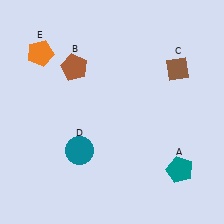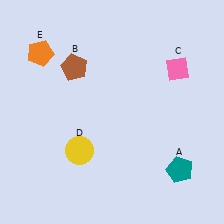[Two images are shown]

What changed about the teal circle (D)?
In Image 1, D is teal. In Image 2, it changed to yellow.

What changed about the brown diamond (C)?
In Image 1, C is brown. In Image 2, it changed to pink.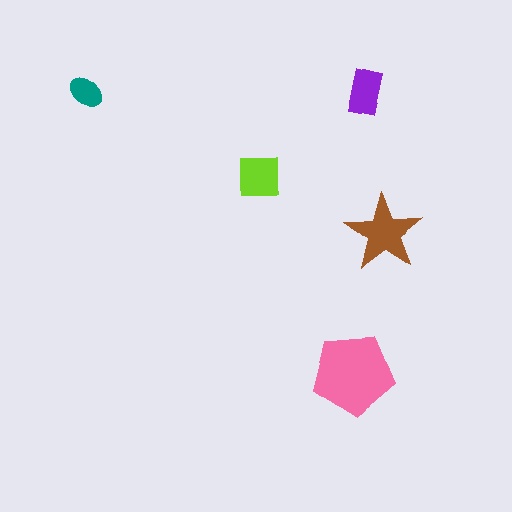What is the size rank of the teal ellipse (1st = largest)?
5th.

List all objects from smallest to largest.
The teal ellipse, the purple rectangle, the lime square, the brown star, the pink pentagon.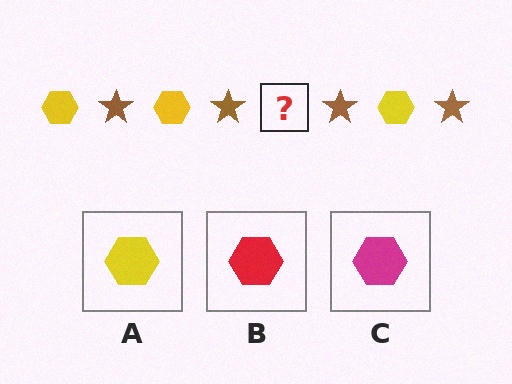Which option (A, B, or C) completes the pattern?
A.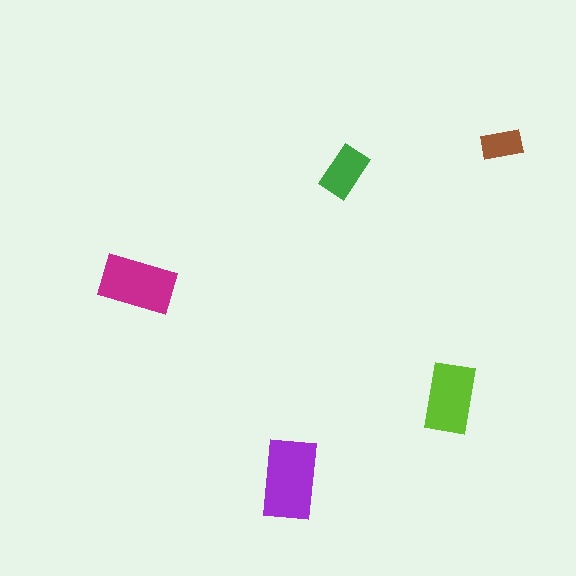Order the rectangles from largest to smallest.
the purple one, the magenta one, the lime one, the green one, the brown one.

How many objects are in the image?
There are 5 objects in the image.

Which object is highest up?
The brown rectangle is topmost.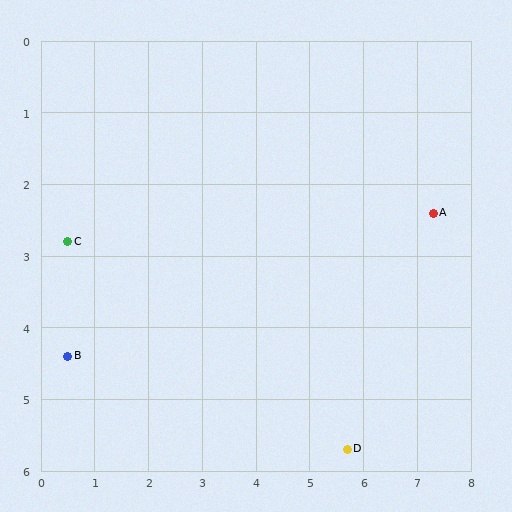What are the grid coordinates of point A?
Point A is at approximately (7.3, 2.4).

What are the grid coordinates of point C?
Point C is at approximately (0.5, 2.8).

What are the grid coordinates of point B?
Point B is at approximately (0.5, 4.4).